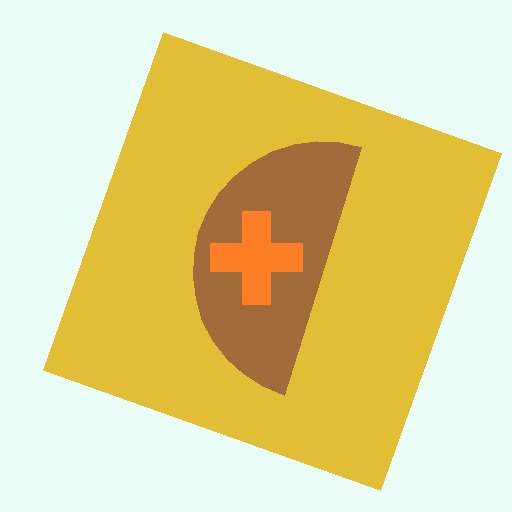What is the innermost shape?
The orange cross.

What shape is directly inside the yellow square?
The brown semicircle.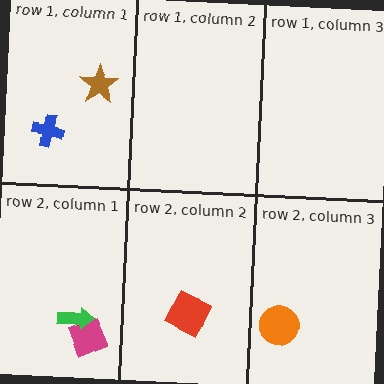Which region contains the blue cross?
The row 1, column 1 region.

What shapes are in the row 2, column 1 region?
The magenta diamond, the green arrow.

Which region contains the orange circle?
The row 2, column 3 region.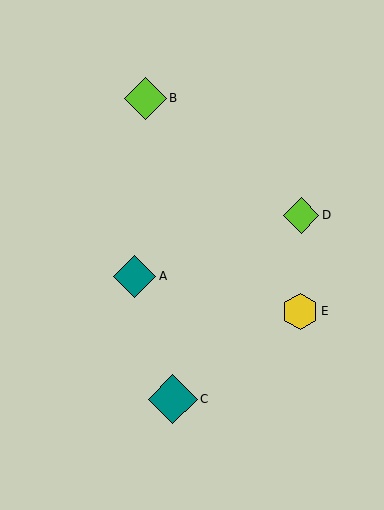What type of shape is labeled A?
Shape A is a teal diamond.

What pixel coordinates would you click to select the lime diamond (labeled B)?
Click at (145, 98) to select the lime diamond B.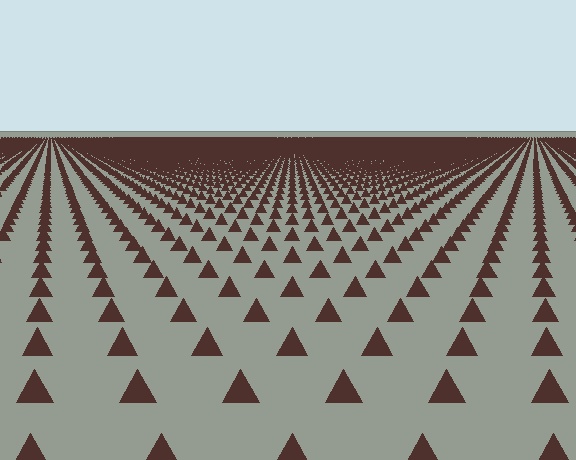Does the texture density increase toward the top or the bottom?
Density increases toward the top.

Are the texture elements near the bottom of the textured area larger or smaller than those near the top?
Larger. Near the bottom, elements are closer to the viewer and appear at a bigger on-screen size.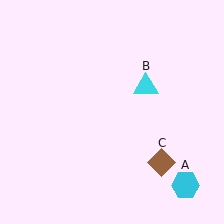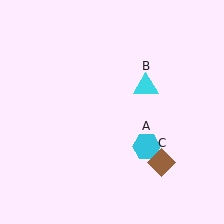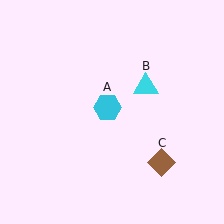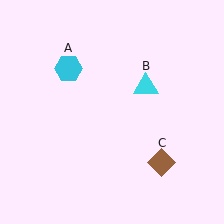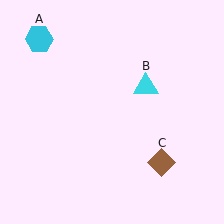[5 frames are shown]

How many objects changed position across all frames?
1 object changed position: cyan hexagon (object A).